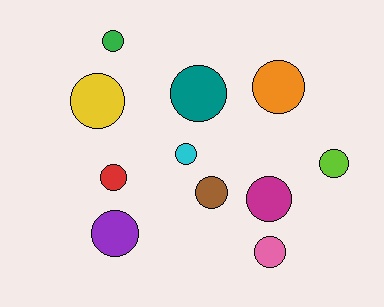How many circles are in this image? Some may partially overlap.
There are 11 circles.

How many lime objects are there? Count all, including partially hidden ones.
There is 1 lime object.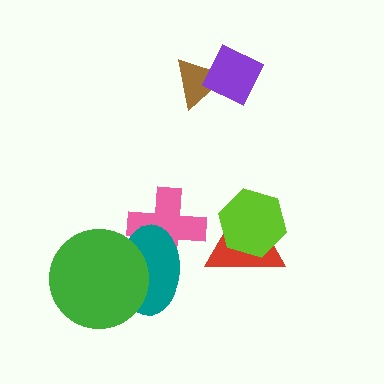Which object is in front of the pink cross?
The teal ellipse is in front of the pink cross.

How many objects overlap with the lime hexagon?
1 object overlaps with the lime hexagon.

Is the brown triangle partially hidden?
Yes, it is partially covered by another shape.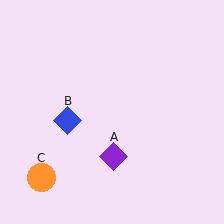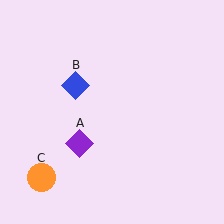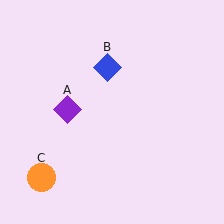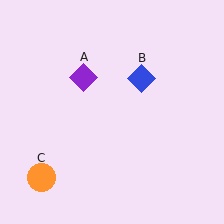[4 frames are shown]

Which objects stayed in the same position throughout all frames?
Orange circle (object C) remained stationary.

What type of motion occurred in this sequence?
The purple diamond (object A), blue diamond (object B) rotated clockwise around the center of the scene.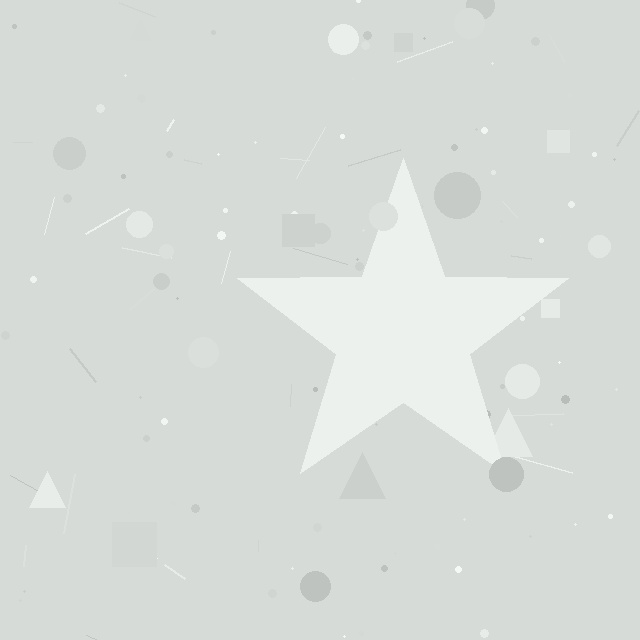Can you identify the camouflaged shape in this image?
The camouflaged shape is a star.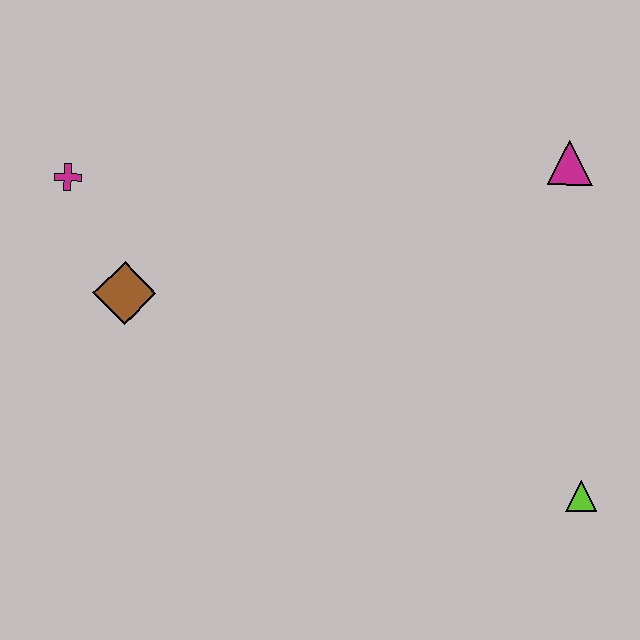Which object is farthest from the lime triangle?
The magenta cross is farthest from the lime triangle.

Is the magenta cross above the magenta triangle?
No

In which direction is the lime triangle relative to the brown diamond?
The lime triangle is to the right of the brown diamond.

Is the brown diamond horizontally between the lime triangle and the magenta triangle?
No